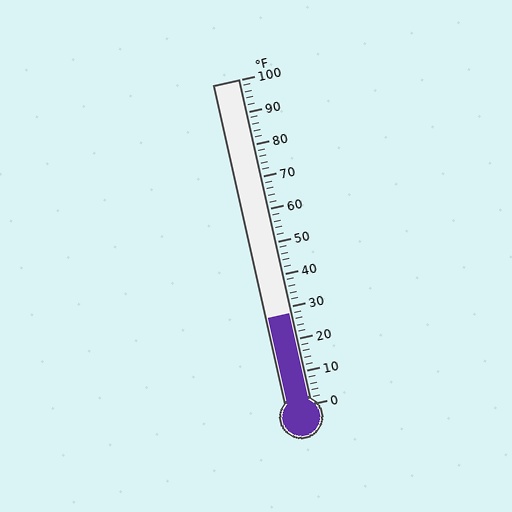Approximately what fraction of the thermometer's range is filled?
The thermometer is filled to approximately 30% of its range.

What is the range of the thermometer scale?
The thermometer scale ranges from 0°F to 100°F.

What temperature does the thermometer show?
The thermometer shows approximately 28°F.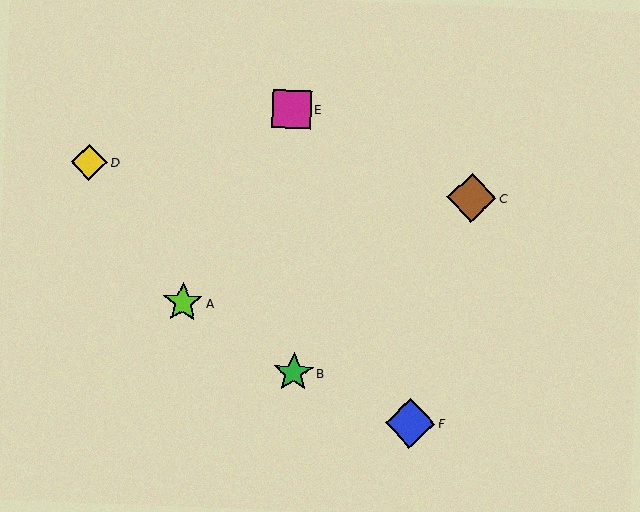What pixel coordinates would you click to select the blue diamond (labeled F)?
Click at (410, 423) to select the blue diamond F.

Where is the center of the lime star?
The center of the lime star is at (183, 303).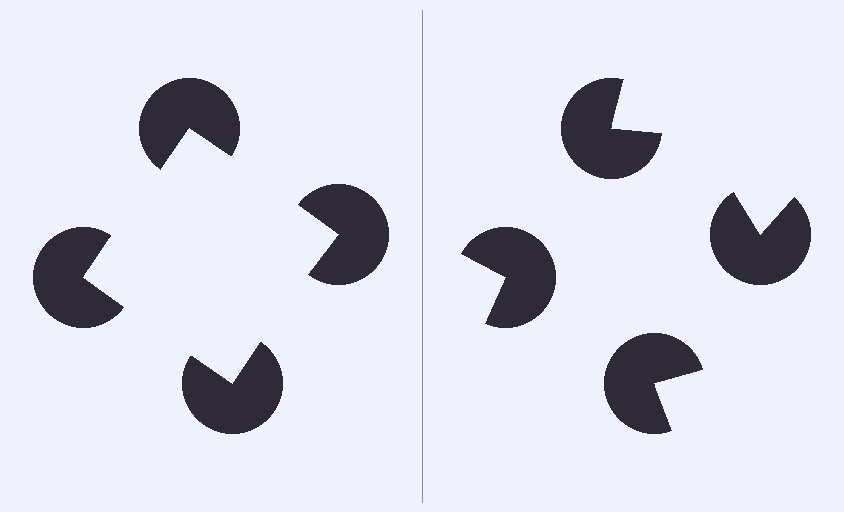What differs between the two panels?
The pac-man discs are positioned identically on both sides; only the wedge orientations differ. On the left they align to a square; on the right they are misaligned.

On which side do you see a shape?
An illusory square appears on the left side. On the right side the wedge cuts are rotated, so no coherent shape forms.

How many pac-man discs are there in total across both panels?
8 — 4 on each side.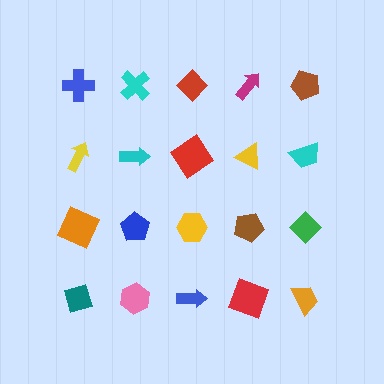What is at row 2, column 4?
A yellow triangle.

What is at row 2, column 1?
A yellow arrow.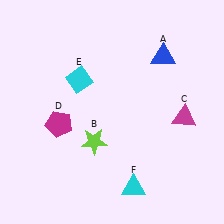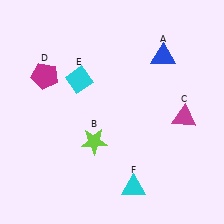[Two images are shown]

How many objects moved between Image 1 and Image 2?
1 object moved between the two images.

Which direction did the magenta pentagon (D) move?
The magenta pentagon (D) moved up.